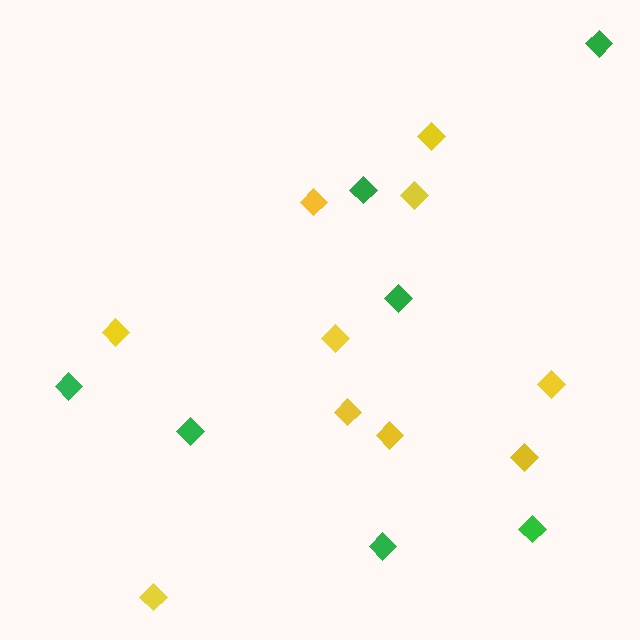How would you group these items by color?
There are 2 groups: one group of yellow diamonds (10) and one group of green diamonds (7).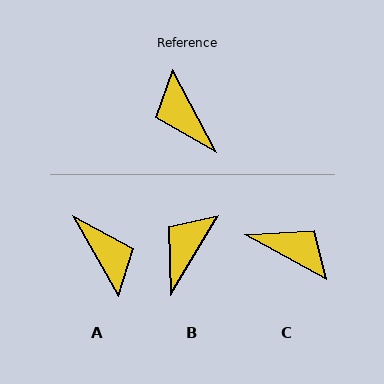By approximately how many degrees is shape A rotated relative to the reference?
Approximately 178 degrees clockwise.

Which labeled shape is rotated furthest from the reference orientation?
A, about 178 degrees away.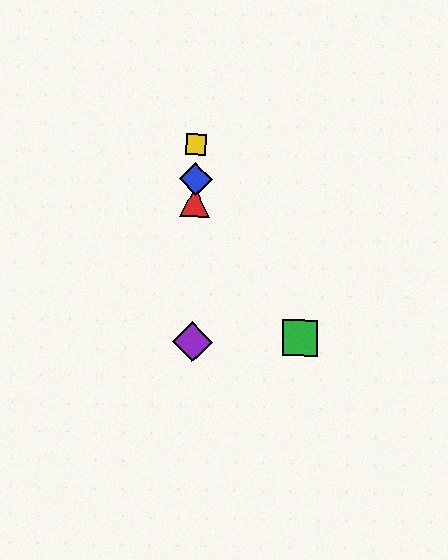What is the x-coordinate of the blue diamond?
The blue diamond is at x≈195.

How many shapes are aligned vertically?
4 shapes (the red triangle, the blue diamond, the yellow square, the purple diamond) are aligned vertically.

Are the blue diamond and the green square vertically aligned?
No, the blue diamond is at x≈195 and the green square is at x≈300.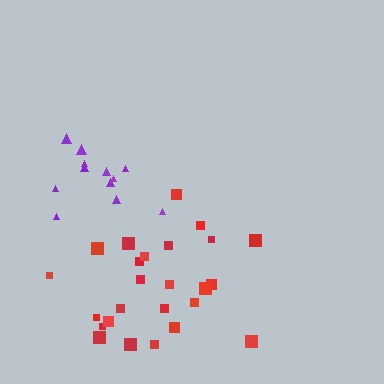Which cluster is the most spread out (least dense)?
Red.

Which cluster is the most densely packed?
Purple.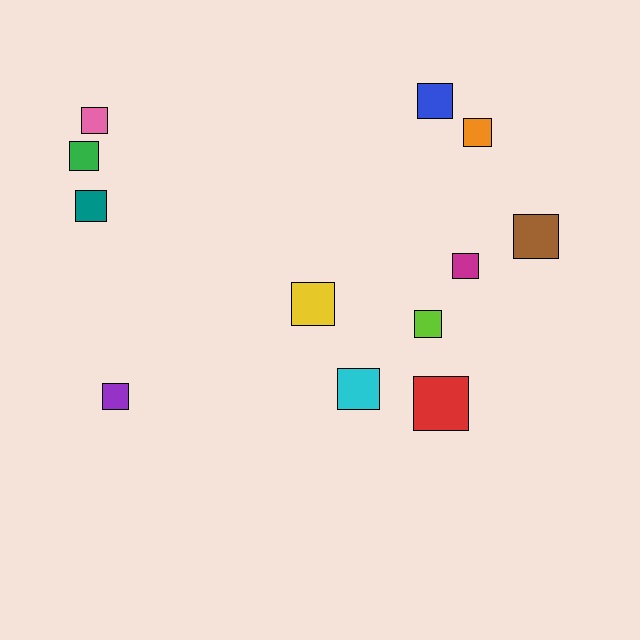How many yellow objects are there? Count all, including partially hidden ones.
There is 1 yellow object.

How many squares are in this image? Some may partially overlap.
There are 12 squares.